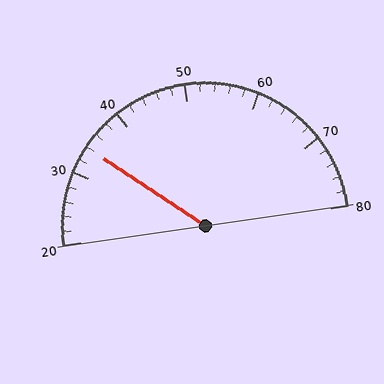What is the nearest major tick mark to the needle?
The nearest major tick mark is 30.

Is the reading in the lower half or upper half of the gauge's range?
The reading is in the lower half of the range (20 to 80).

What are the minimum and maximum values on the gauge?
The gauge ranges from 20 to 80.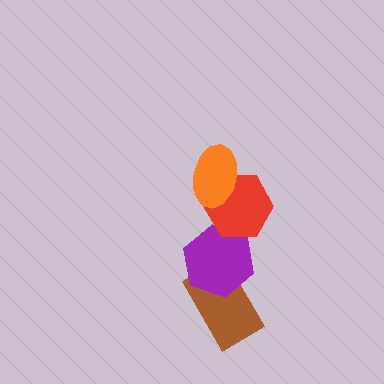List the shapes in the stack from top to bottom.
From top to bottom: the orange ellipse, the red hexagon, the purple hexagon, the brown rectangle.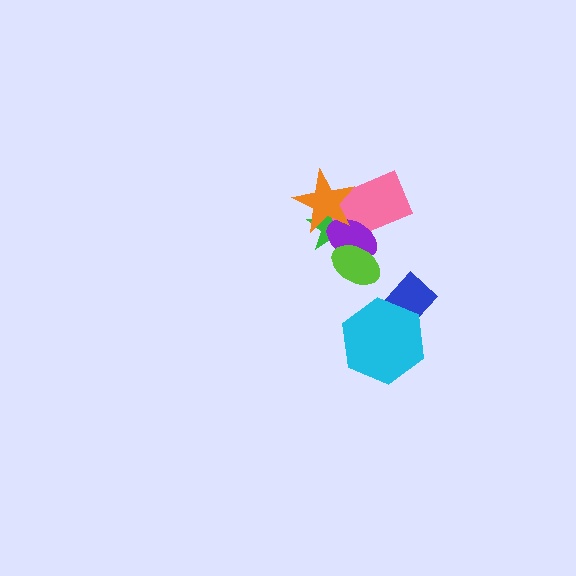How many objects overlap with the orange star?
3 objects overlap with the orange star.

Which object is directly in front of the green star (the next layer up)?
The pink rectangle is directly in front of the green star.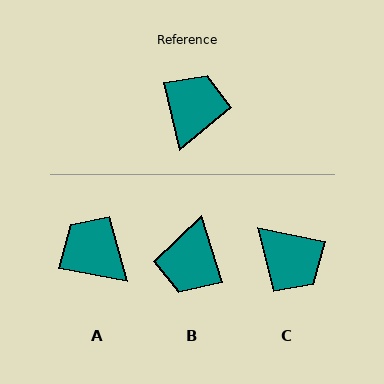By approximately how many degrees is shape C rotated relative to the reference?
Approximately 115 degrees clockwise.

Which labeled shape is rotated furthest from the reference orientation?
B, about 177 degrees away.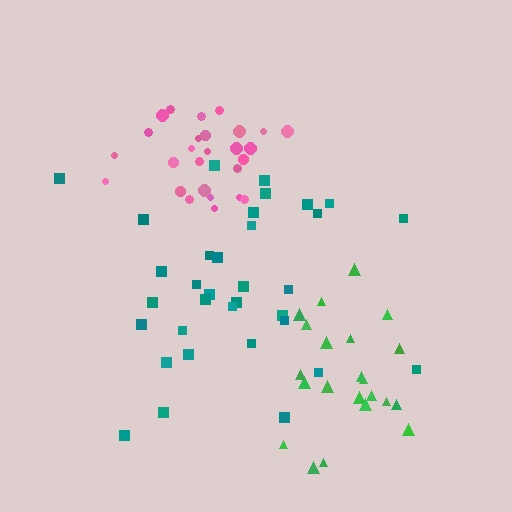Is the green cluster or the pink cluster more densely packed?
Pink.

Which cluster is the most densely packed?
Pink.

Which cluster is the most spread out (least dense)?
Teal.